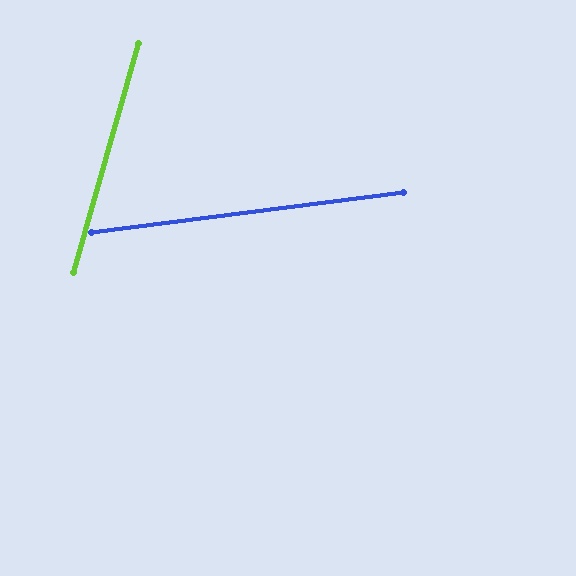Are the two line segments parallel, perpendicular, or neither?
Neither parallel nor perpendicular — they differ by about 67°.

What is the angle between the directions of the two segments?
Approximately 67 degrees.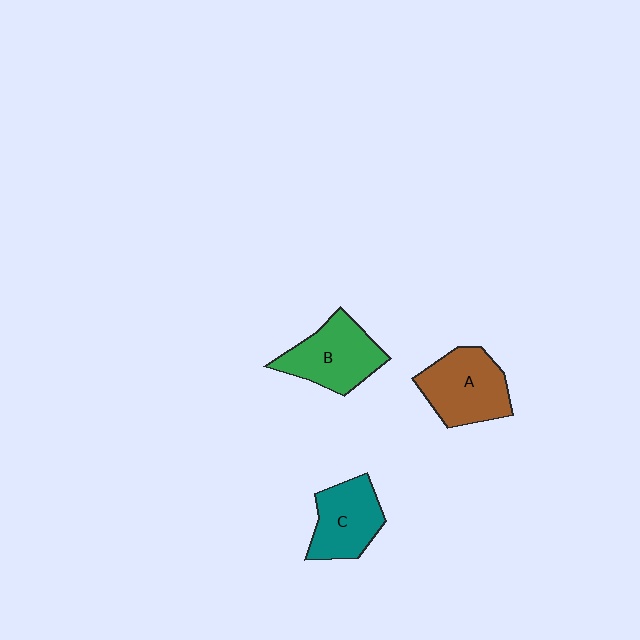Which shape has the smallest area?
Shape C (teal).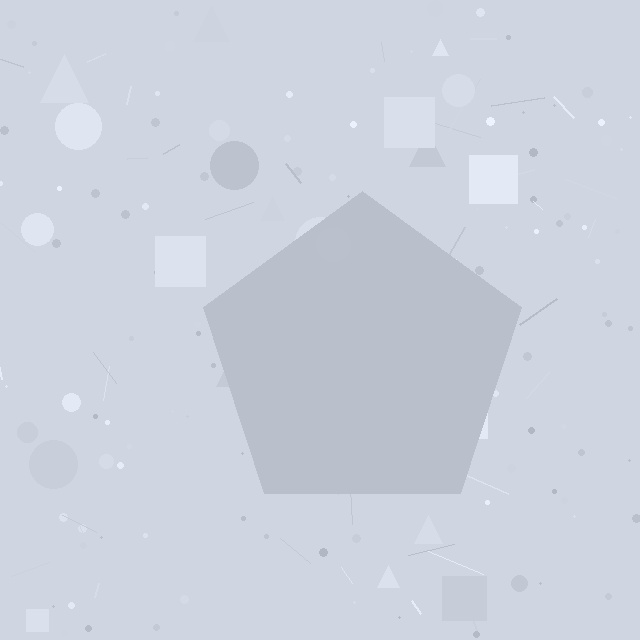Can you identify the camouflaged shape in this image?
The camouflaged shape is a pentagon.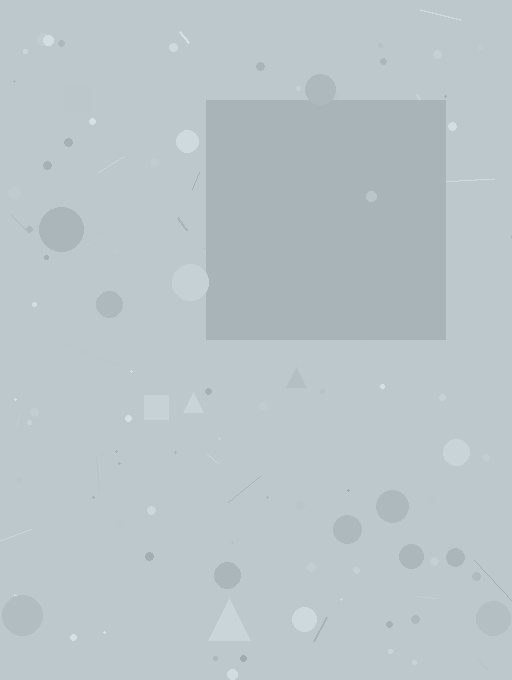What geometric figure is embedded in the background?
A square is embedded in the background.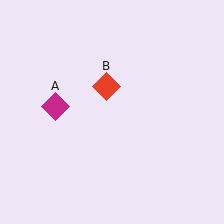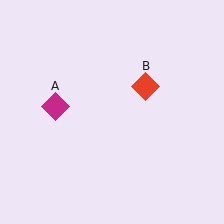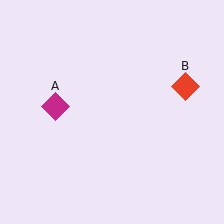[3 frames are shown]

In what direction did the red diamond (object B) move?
The red diamond (object B) moved right.